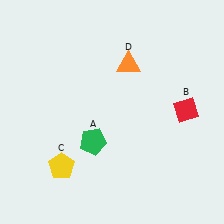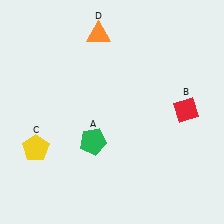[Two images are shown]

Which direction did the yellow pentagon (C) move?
The yellow pentagon (C) moved left.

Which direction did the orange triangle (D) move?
The orange triangle (D) moved up.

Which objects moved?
The objects that moved are: the yellow pentagon (C), the orange triangle (D).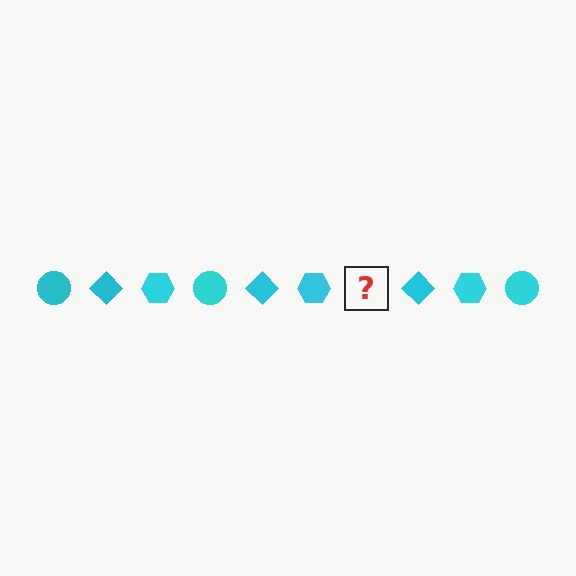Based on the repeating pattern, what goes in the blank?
The blank should be a cyan circle.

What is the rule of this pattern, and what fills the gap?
The rule is that the pattern cycles through circle, diamond, hexagon shapes in cyan. The gap should be filled with a cyan circle.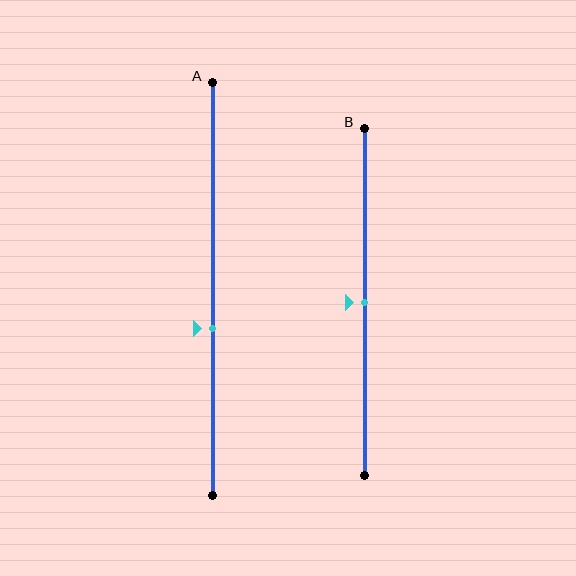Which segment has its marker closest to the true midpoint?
Segment B has its marker closest to the true midpoint.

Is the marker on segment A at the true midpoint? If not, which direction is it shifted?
No, the marker on segment A is shifted downward by about 9% of the segment length.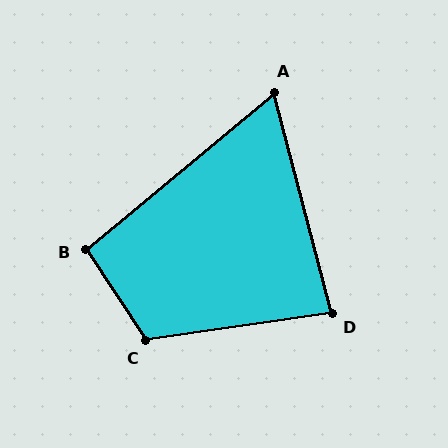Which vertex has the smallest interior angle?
A, at approximately 65 degrees.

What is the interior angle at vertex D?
Approximately 84 degrees (acute).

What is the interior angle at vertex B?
Approximately 96 degrees (obtuse).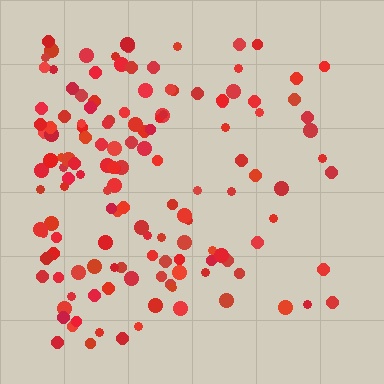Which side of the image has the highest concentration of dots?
The left.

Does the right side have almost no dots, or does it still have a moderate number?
Still a moderate number, just noticeably fewer than the left.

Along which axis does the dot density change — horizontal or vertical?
Horizontal.